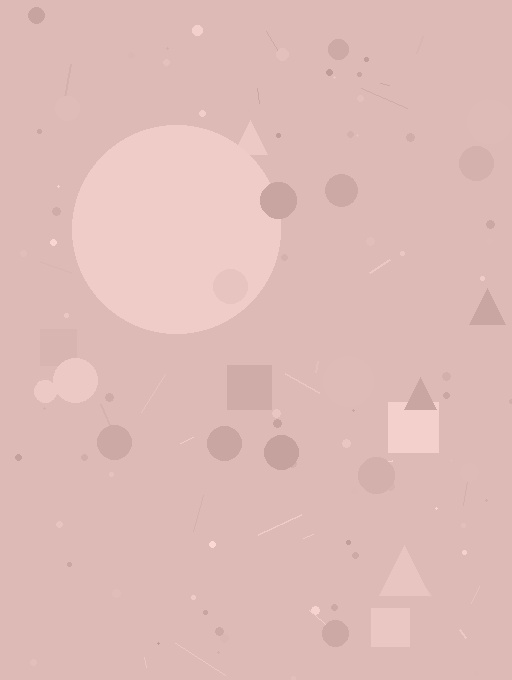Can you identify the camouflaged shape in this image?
The camouflaged shape is a circle.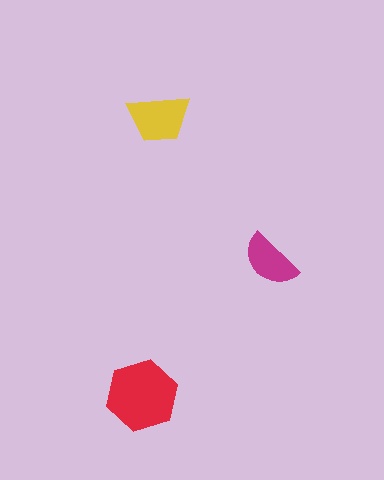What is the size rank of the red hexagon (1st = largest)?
1st.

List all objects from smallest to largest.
The magenta semicircle, the yellow trapezoid, the red hexagon.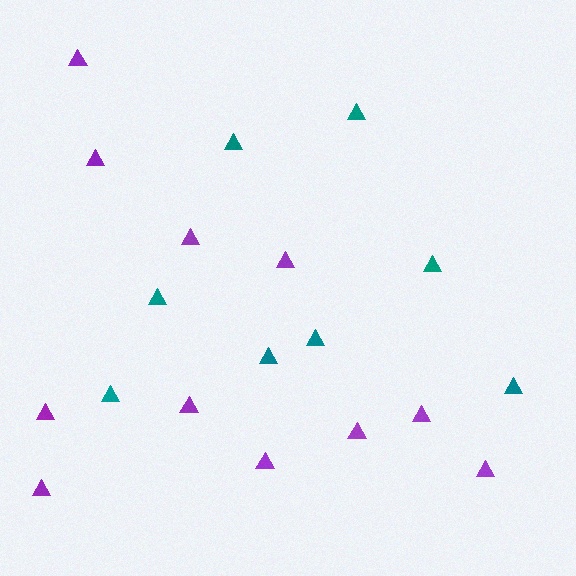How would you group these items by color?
There are 2 groups: one group of purple triangles (11) and one group of teal triangles (8).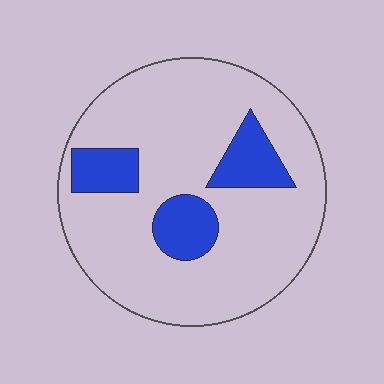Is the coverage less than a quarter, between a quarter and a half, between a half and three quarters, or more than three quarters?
Less than a quarter.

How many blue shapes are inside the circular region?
3.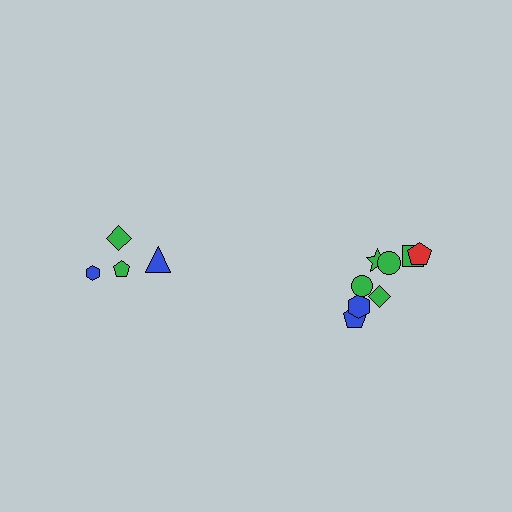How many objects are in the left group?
There are 4 objects.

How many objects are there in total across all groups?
There are 12 objects.